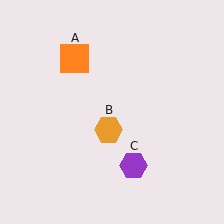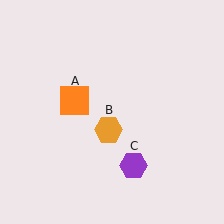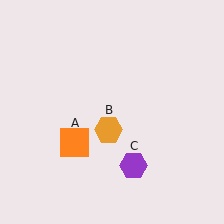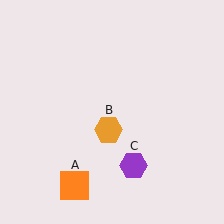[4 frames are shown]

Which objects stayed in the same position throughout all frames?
Orange hexagon (object B) and purple hexagon (object C) remained stationary.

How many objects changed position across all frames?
1 object changed position: orange square (object A).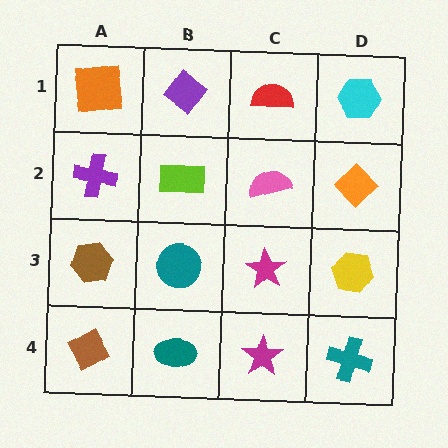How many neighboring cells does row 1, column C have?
3.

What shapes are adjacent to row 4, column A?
A brown hexagon (row 3, column A), a teal ellipse (row 4, column B).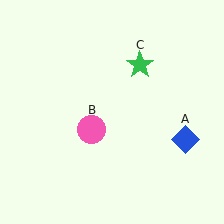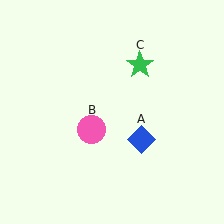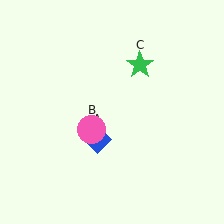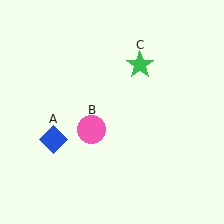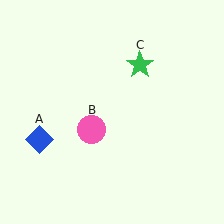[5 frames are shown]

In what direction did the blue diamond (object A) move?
The blue diamond (object A) moved left.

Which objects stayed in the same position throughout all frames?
Pink circle (object B) and green star (object C) remained stationary.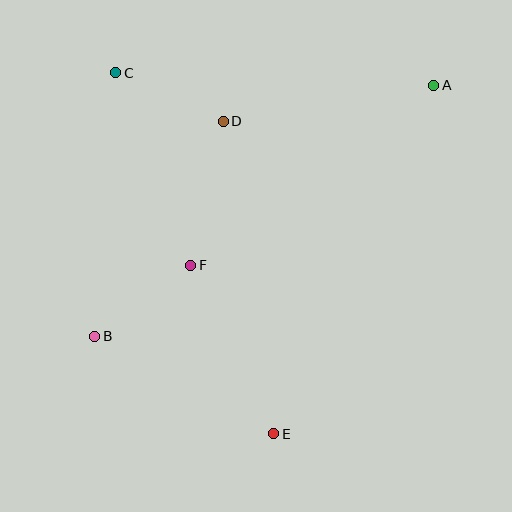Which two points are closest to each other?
Points C and D are closest to each other.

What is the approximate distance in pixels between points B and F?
The distance between B and F is approximately 119 pixels.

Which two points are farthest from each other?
Points A and B are farthest from each other.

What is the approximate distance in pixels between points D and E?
The distance between D and E is approximately 316 pixels.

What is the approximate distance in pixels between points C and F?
The distance between C and F is approximately 207 pixels.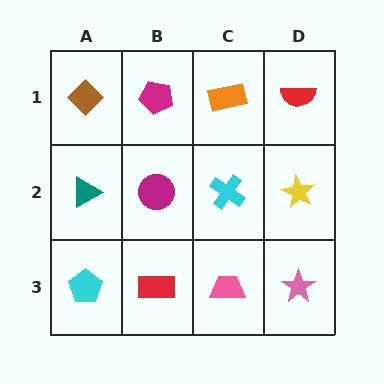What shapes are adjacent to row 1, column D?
A yellow star (row 2, column D), an orange rectangle (row 1, column C).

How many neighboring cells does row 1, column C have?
3.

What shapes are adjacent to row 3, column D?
A yellow star (row 2, column D), a pink trapezoid (row 3, column C).